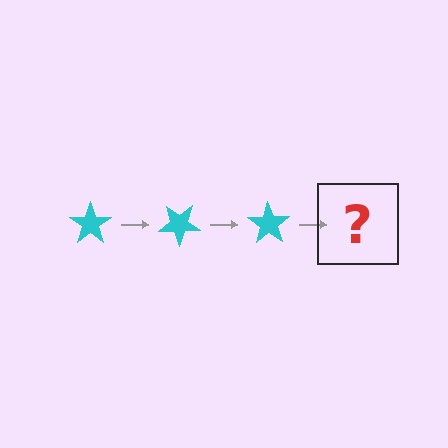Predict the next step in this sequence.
The next step is a cyan star rotated 105 degrees.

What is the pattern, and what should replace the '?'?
The pattern is that the star rotates 35 degrees each step. The '?' should be a cyan star rotated 105 degrees.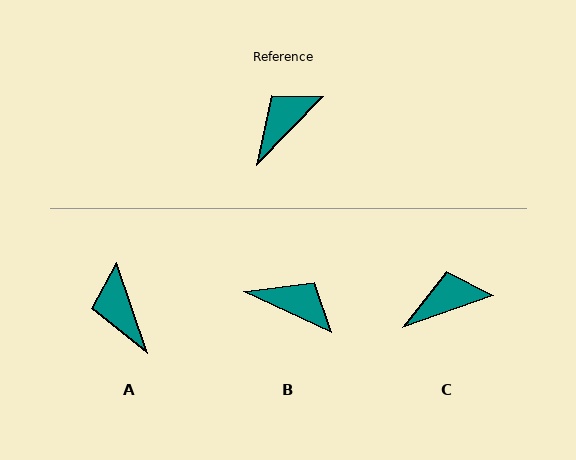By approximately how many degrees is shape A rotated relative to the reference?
Approximately 62 degrees counter-clockwise.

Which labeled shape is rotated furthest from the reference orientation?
B, about 71 degrees away.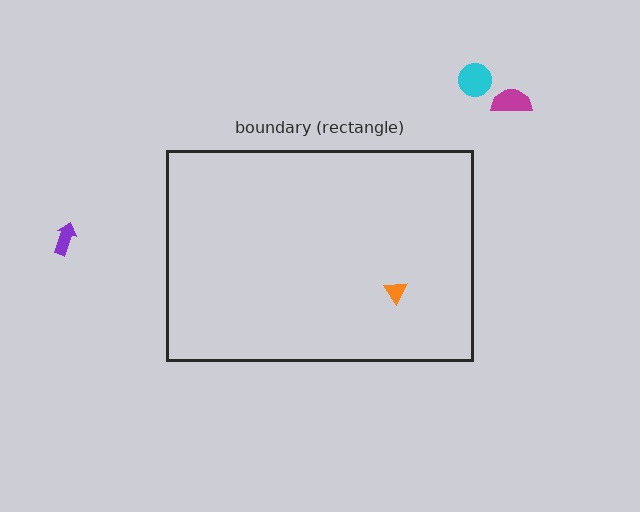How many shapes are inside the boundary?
1 inside, 3 outside.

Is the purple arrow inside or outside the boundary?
Outside.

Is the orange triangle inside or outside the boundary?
Inside.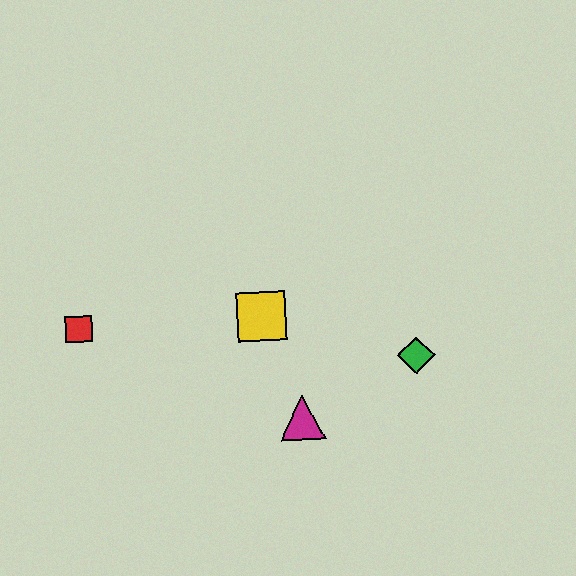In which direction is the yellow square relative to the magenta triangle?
The yellow square is above the magenta triangle.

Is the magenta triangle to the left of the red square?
No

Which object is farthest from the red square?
The green diamond is farthest from the red square.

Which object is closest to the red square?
The yellow square is closest to the red square.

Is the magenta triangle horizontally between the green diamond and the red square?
Yes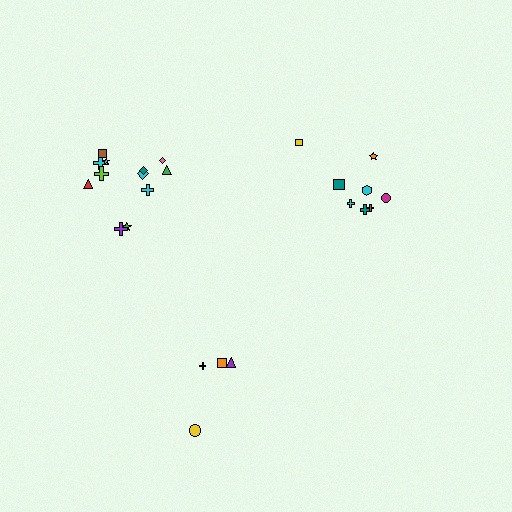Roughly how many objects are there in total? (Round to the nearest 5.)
Roughly 25 objects in total.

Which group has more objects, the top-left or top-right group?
The top-left group.